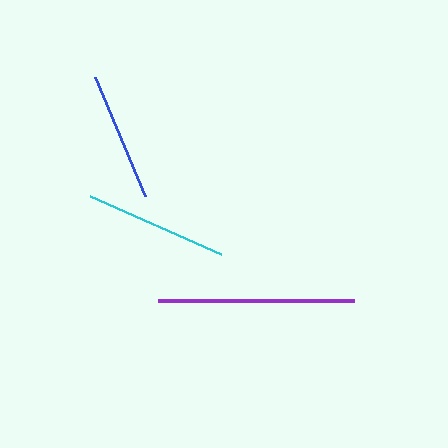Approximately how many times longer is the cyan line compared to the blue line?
The cyan line is approximately 1.1 times the length of the blue line.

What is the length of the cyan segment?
The cyan segment is approximately 144 pixels long.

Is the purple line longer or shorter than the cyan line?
The purple line is longer than the cyan line.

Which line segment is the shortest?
The blue line is the shortest at approximately 129 pixels.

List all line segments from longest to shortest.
From longest to shortest: purple, cyan, blue.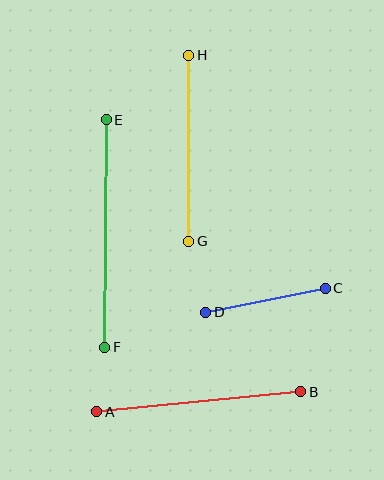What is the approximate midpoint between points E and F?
The midpoint is at approximately (106, 234) pixels.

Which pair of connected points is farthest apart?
Points E and F are farthest apart.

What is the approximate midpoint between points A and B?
The midpoint is at approximately (199, 402) pixels.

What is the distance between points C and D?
The distance is approximately 122 pixels.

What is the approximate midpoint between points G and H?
The midpoint is at approximately (189, 148) pixels.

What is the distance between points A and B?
The distance is approximately 205 pixels.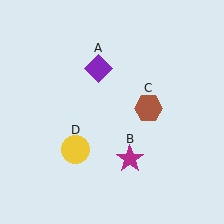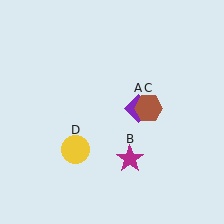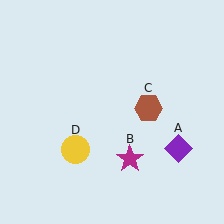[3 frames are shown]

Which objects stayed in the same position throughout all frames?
Magenta star (object B) and brown hexagon (object C) and yellow circle (object D) remained stationary.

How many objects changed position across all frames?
1 object changed position: purple diamond (object A).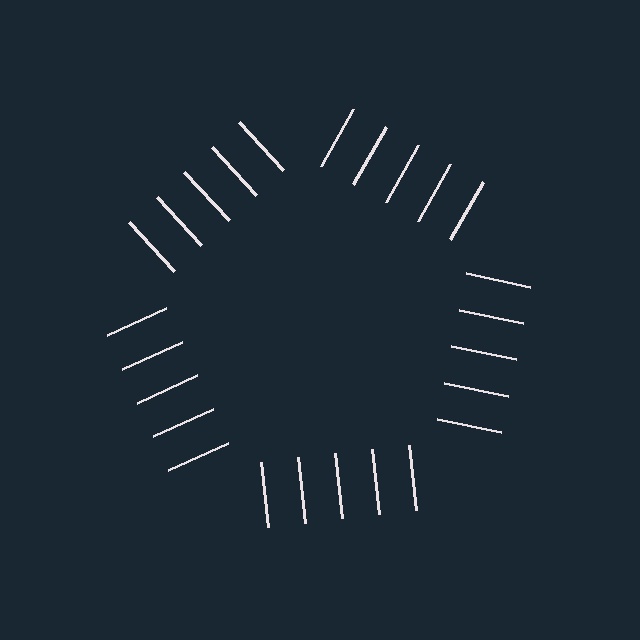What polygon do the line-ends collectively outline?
An illusory pentagon — the line segments terminate on its edges but no continuous stroke is drawn.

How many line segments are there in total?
25 — 5 along each of the 5 edges.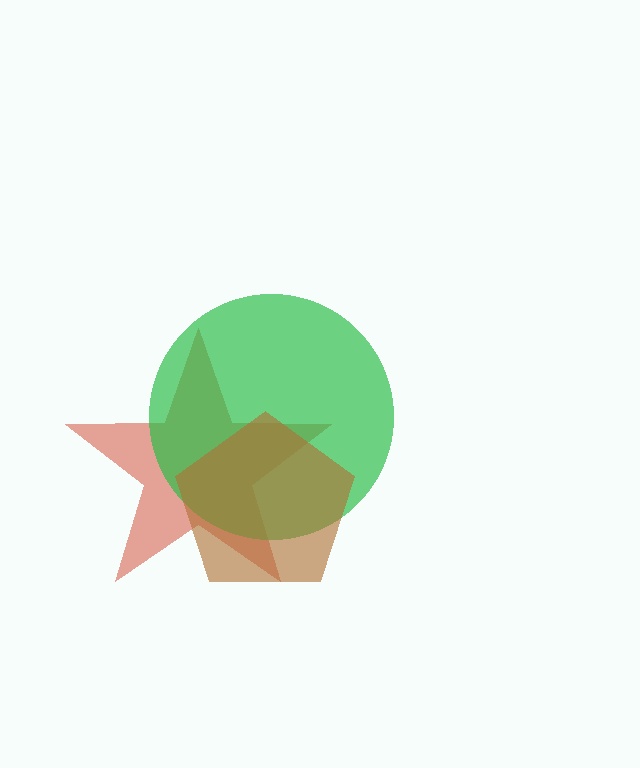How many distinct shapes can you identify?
There are 3 distinct shapes: a red star, a green circle, a brown pentagon.